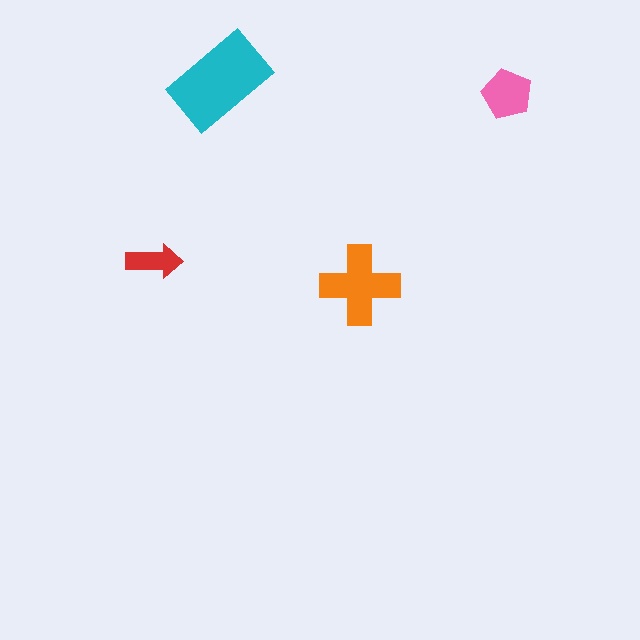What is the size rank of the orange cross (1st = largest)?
2nd.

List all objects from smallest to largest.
The red arrow, the pink pentagon, the orange cross, the cyan rectangle.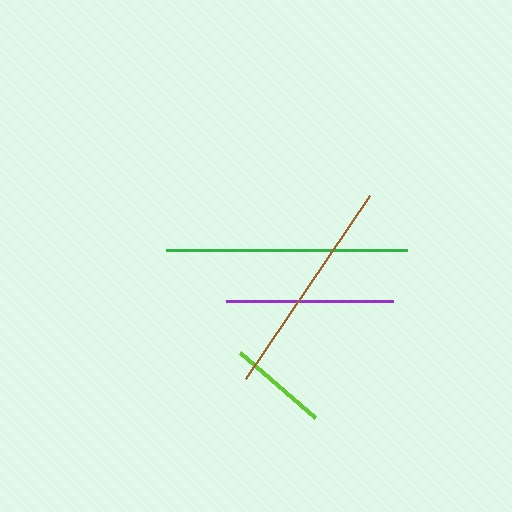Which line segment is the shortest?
The lime line is the shortest at approximately 100 pixels.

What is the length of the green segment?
The green segment is approximately 241 pixels long.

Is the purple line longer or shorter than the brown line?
The brown line is longer than the purple line.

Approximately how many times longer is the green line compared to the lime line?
The green line is approximately 2.4 times the length of the lime line.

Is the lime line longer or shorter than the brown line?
The brown line is longer than the lime line.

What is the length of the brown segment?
The brown segment is approximately 221 pixels long.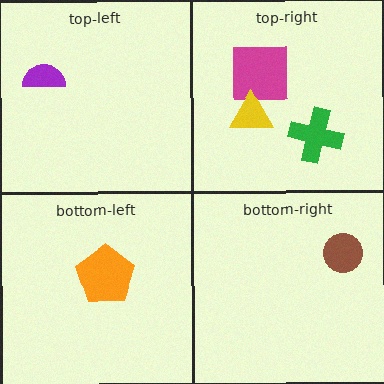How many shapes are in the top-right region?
3.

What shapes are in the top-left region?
The purple semicircle.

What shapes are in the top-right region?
The magenta square, the yellow triangle, the green cross.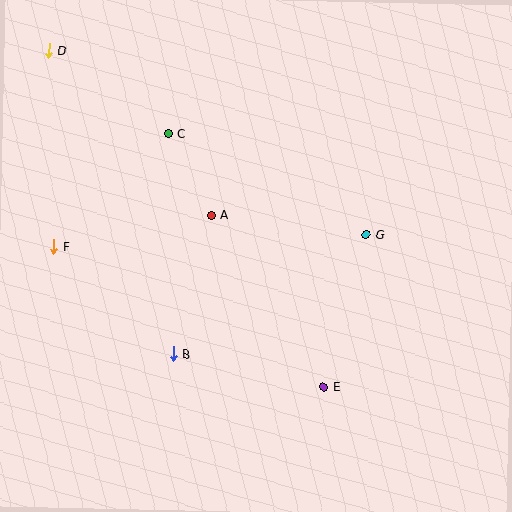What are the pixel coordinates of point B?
Point B is at (173, 354).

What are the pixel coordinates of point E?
Point E is at (324, 387).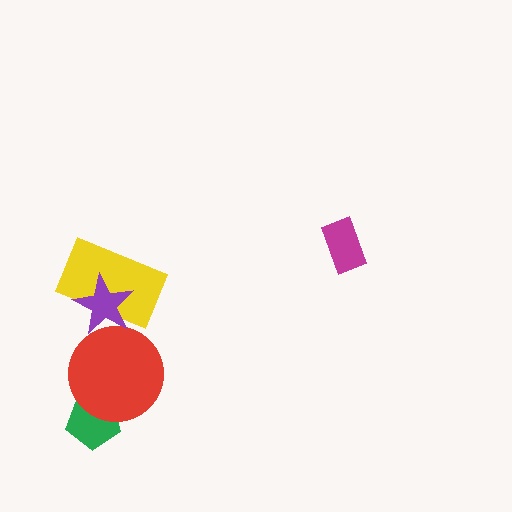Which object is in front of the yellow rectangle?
The purple star is in front of the yellow rectangle.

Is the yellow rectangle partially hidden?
Yes, it is partially covered by another shape.